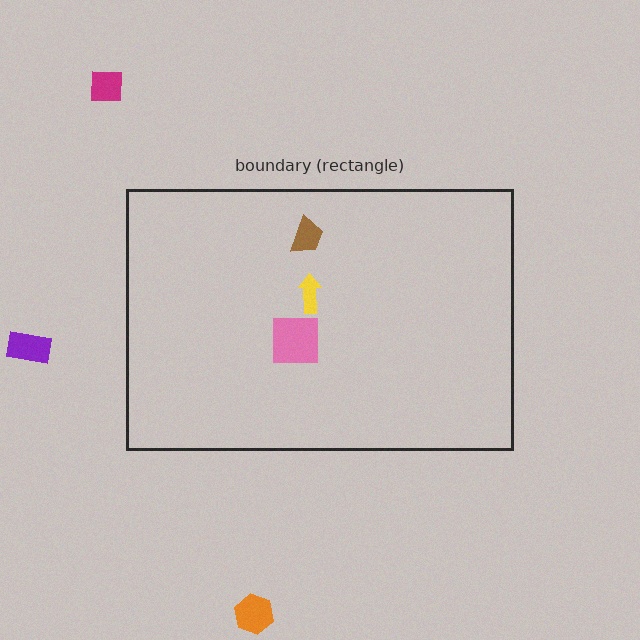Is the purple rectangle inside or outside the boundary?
Outside.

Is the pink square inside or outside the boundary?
Inside.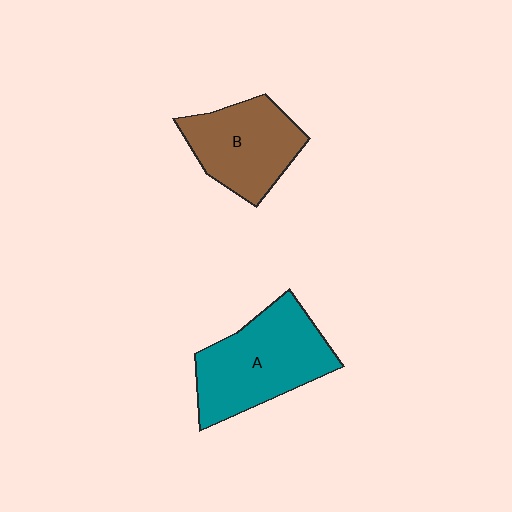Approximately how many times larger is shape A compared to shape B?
Approximately 1.3 times.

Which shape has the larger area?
Shape A (teal).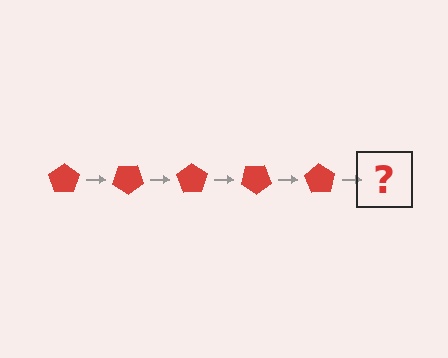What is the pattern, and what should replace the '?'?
The pattern is that the pentagon rotates 35 degrees each step. The '?' should be a red pentagon rotated 175 degrees.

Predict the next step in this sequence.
The next step is a red pentagon rotated 175 degrees.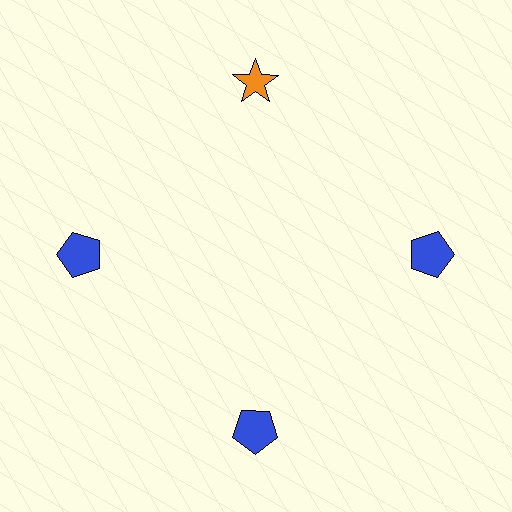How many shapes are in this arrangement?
There are 4 shapes arranged in a ring pattern.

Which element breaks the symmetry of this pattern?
The orange star at roughly the 12 o'clock position breaks the symmetry. All other shapes are blue pentagons.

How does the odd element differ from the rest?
It differs in both color (orange instead of blue) and shape (star instead of pentagon).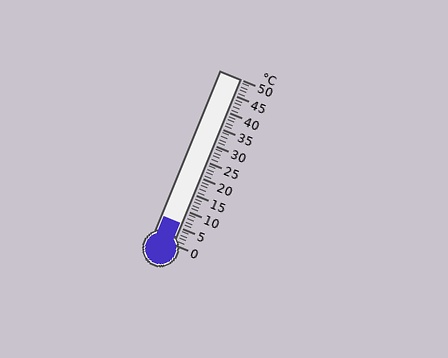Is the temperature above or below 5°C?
The temperature is above 5°C.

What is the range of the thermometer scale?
The thermometer scale ranges from 0°C to 50°C.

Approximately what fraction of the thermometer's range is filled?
The thermometer is filled to approximately 10% of its range.